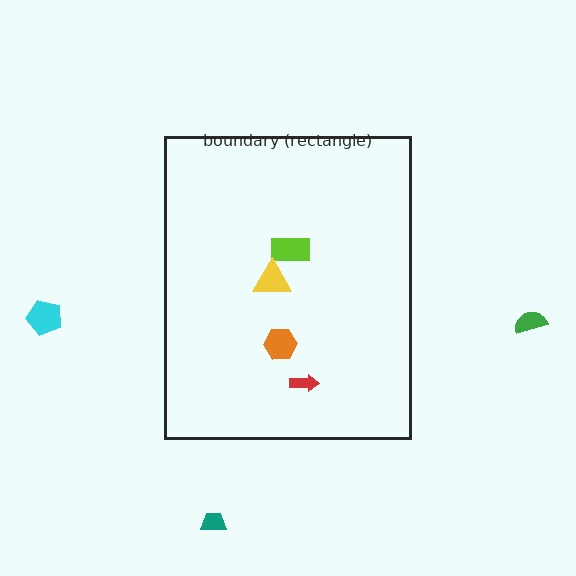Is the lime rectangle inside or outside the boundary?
Inside.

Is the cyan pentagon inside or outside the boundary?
Outside.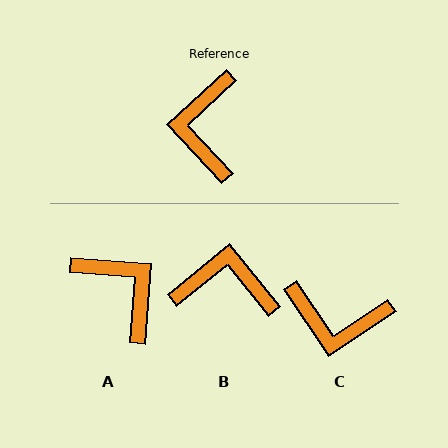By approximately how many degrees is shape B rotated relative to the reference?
Approximately 94 degrees clockwise.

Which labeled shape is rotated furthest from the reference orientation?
A, about 137 degrees away.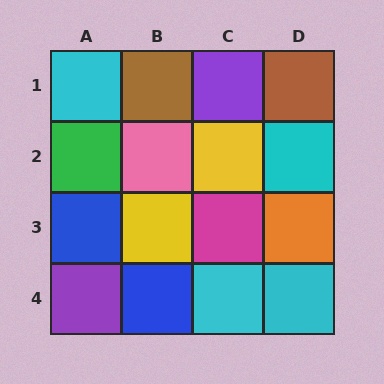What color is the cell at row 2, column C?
Yellow.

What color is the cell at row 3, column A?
Blue.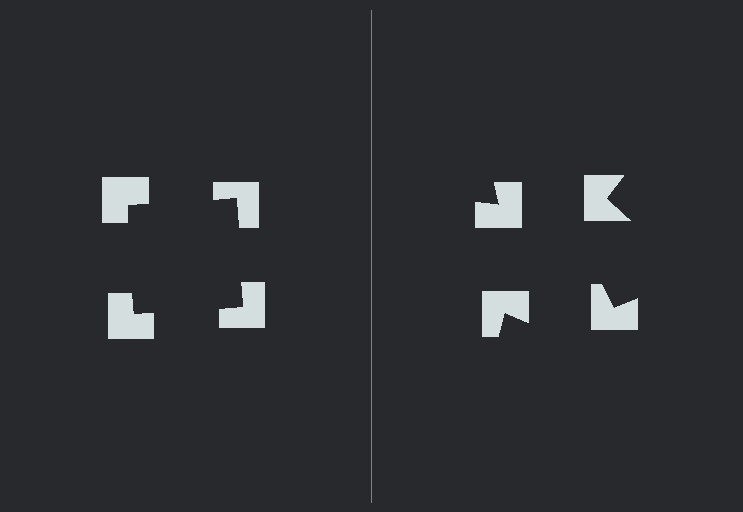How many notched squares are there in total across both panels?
8 — 4 on each side.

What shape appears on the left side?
An illusory square.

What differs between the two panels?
The notched squares are positioned identically on both sides; only the wedge orientations differ. On the left they align to a square; on the right they are misaligned.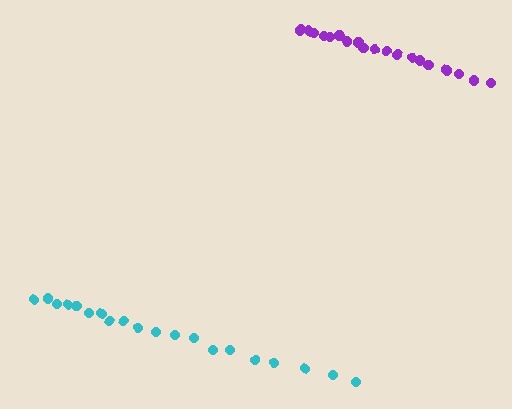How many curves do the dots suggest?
There are 2 distinct paths.